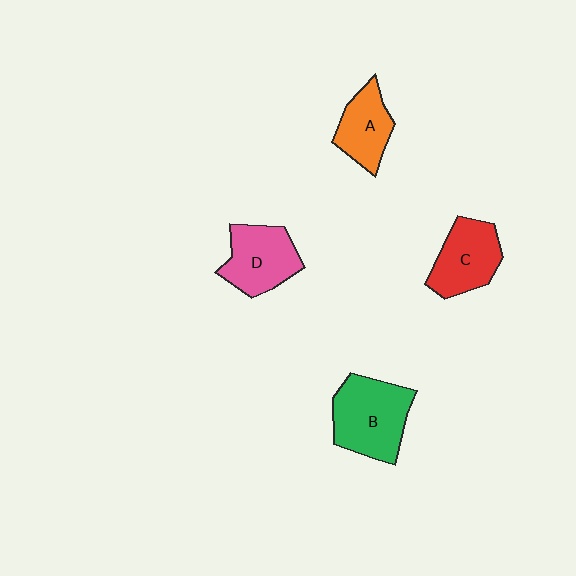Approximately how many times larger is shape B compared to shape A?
Approximately 1.5 times.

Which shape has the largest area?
Shape B (green).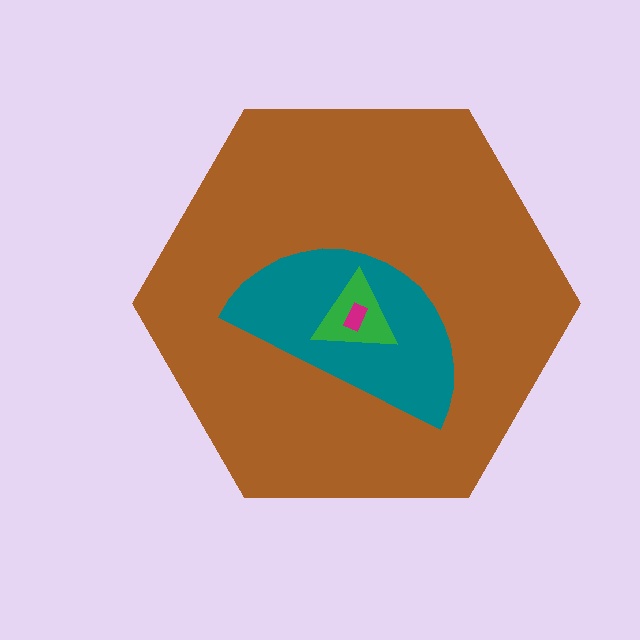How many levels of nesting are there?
4.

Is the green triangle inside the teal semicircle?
Yes.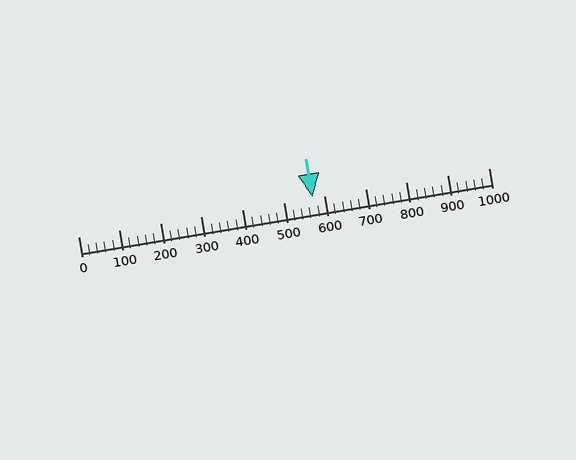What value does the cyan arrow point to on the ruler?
The cyan arrow points to approximately 570.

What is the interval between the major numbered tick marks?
The major tick marks are spaced 100 units apart.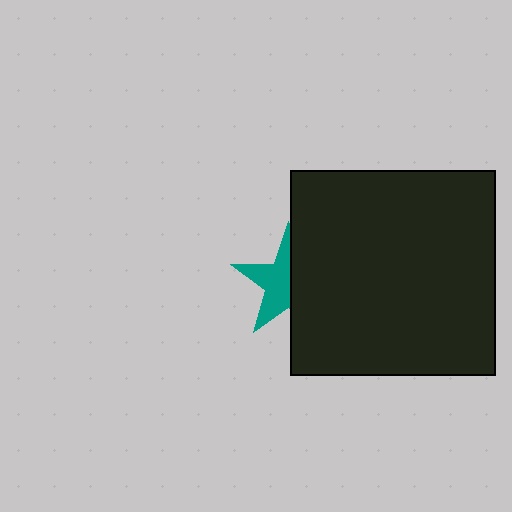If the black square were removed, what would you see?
You would see the complete teal star.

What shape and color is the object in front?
The object in front is a black square.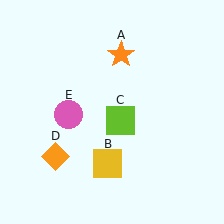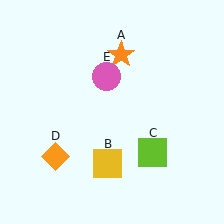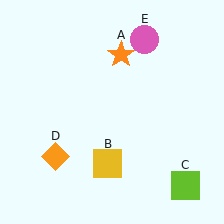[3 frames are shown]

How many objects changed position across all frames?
2 objects changed position: lime square (object C), pink circle (object E).